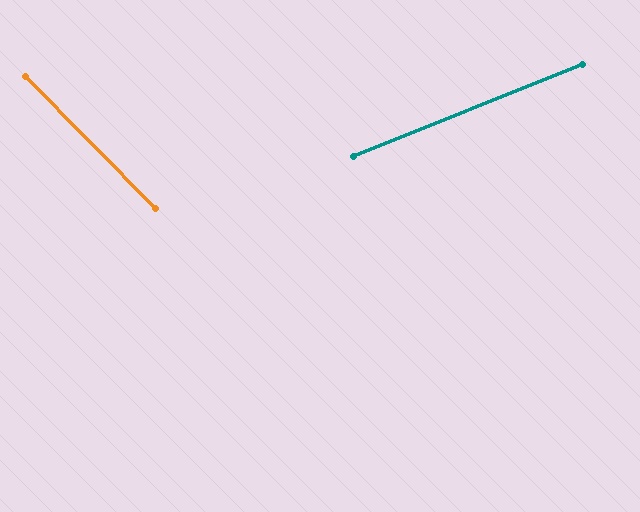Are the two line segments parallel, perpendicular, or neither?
Neither parallel nor perpendicular — they differ by about 67°.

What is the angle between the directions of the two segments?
Approximately 67 degrees.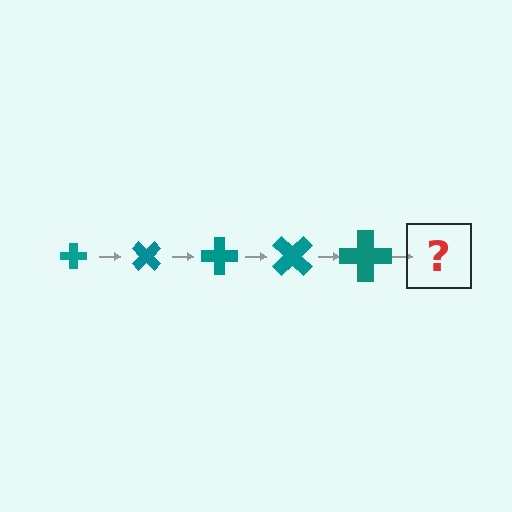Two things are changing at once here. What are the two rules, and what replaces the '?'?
The two rules are that the cross grows larger each step and it rotates 45 degrees each step. The '?' should be a cross, larger than the previous one and rotated 225 degrees from the start.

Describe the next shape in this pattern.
It should be a cross, larger than the previous one and rotated 225 degrees from the start.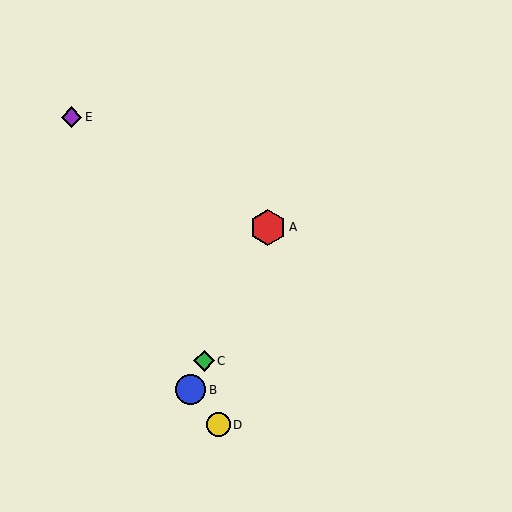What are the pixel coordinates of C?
Object C is at (204, 361).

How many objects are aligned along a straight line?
3 objects (A, B, C) are aligned along a straight line.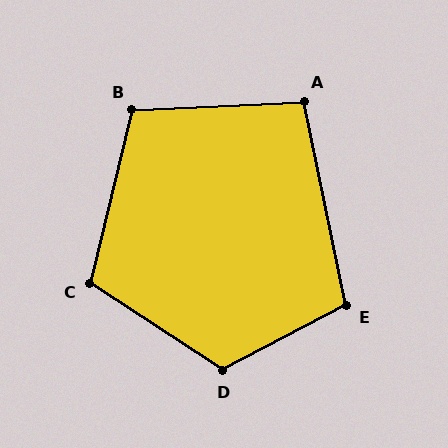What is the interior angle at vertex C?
Approximately 110 degrees (obtuse).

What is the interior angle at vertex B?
Approximately 106 degrees (obtuse).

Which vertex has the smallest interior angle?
A, at approximately 99 degrees.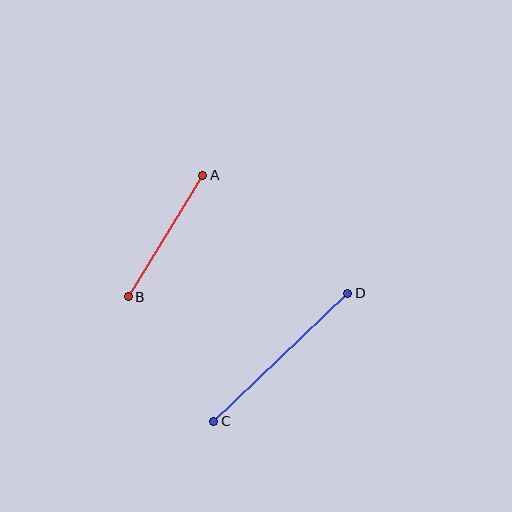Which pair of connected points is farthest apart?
Points C and D are farthest apart.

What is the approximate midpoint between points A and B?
The midpoint is at approximately (166, 236) pixels.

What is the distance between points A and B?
The distance is approximately 142 pixels.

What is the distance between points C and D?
The distance is approximately 185 pixels.